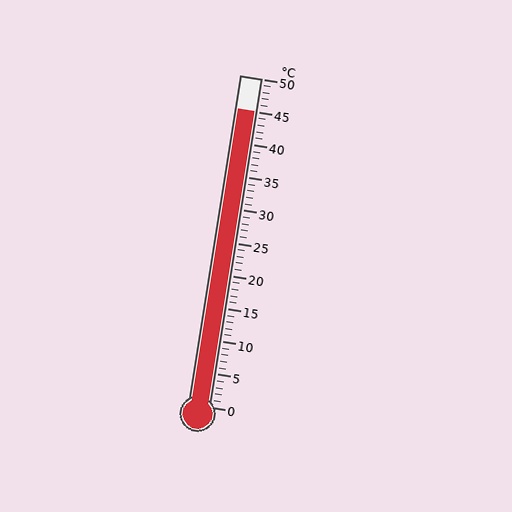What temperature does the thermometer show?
The thermometer shows approximately 45°C.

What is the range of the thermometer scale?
The thermometer scale ranges from 0°C to 50°C.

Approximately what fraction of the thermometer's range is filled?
The thermometer is filled to approximately 90% of its range.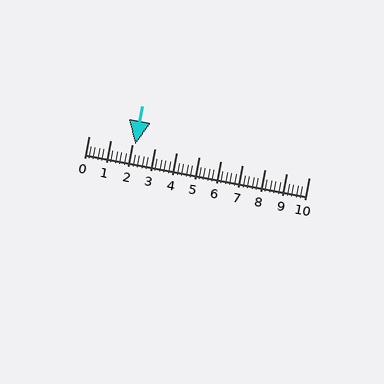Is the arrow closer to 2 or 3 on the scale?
The arrow is closer to 2.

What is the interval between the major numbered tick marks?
The major tick marks are spaced 1 units apart.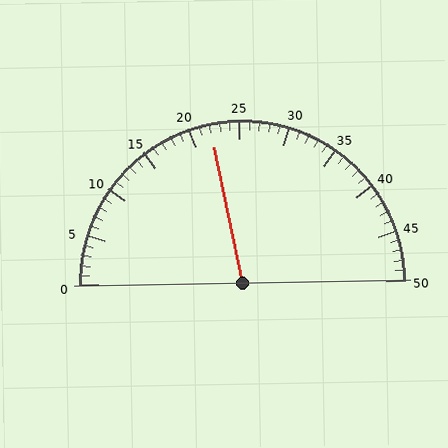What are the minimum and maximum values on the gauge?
The gauge ranges from 0 to 50.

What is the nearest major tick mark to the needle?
The nearest major tick mark is 20.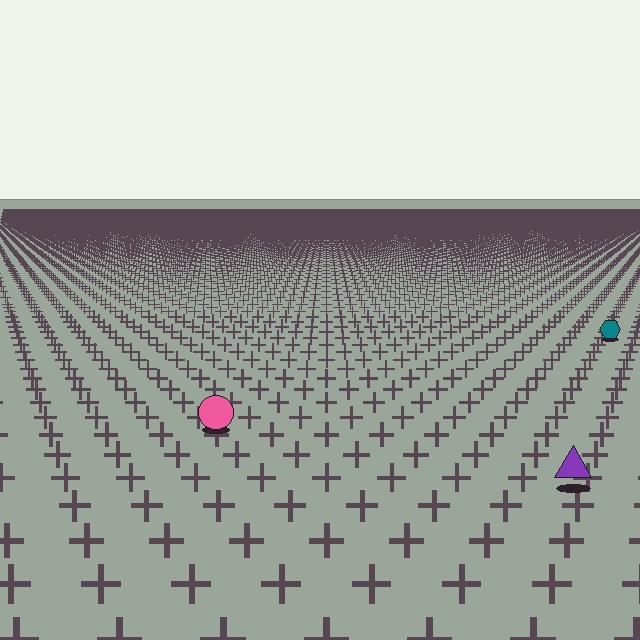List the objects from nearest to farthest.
From nearest to farthest: the purple triangle, the pink circle, the teal hexagon.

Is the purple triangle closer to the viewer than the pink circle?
Yes. The purple triangle is closer — you can tell from the texture gradient: the ground texture is coarser near it.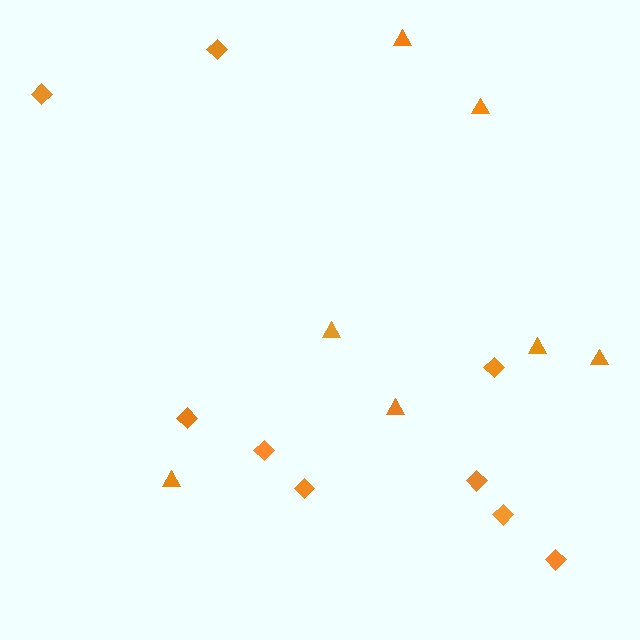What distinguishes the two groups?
There are 2 groups: one group of triangles (7) and one group of diamonds (9).